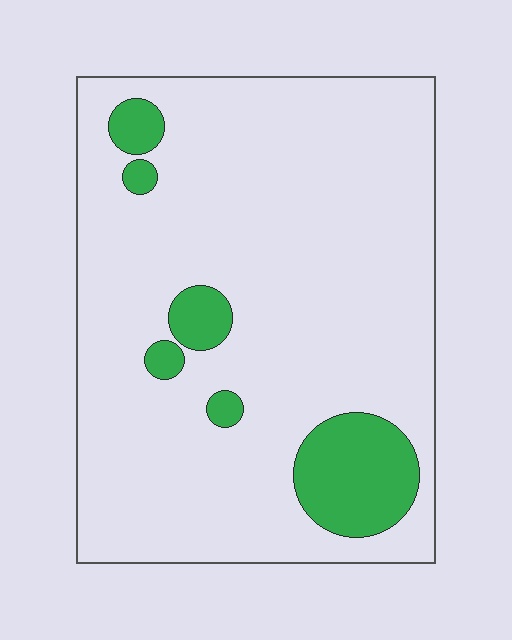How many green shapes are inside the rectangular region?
6.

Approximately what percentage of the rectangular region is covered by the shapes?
Approximately 10%.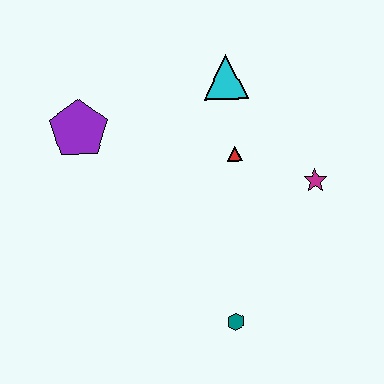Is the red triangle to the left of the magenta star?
Yes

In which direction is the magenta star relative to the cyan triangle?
The magenta star is below the cyan triangle.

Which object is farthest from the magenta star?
The purple pentagon is farthest from the magenta star.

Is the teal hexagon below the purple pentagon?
Yes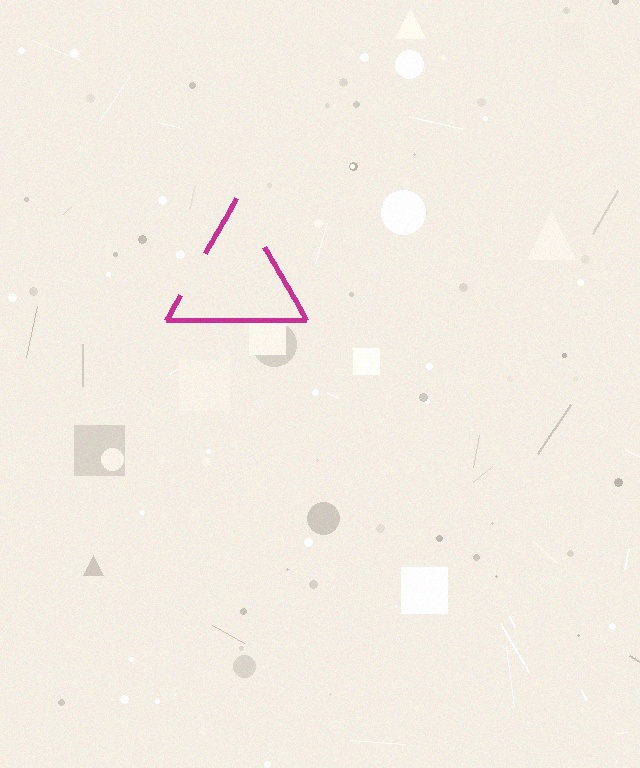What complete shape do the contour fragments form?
The contour fragments form a triangle.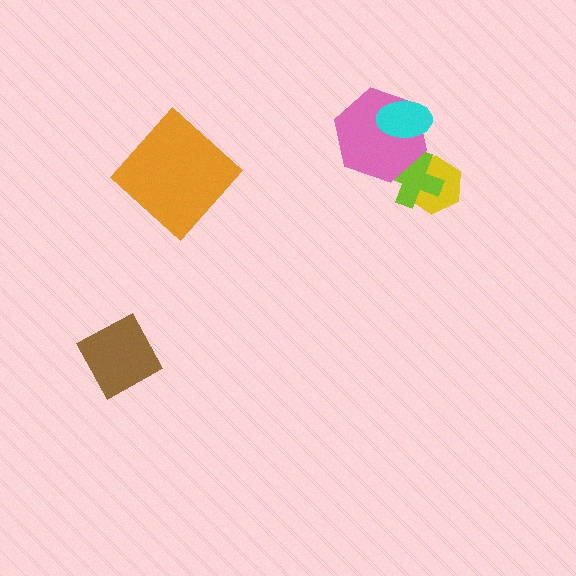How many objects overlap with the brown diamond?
0 objects overlap with the brown diamond.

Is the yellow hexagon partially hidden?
Yes, it is partially covered by another shape.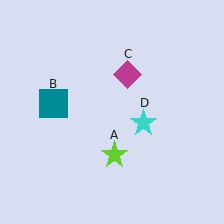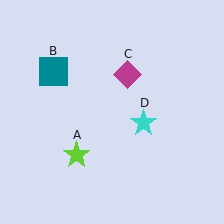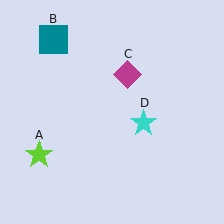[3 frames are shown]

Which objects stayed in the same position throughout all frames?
Magenta diamond (object C) and cyan star (object D) remained stationary.